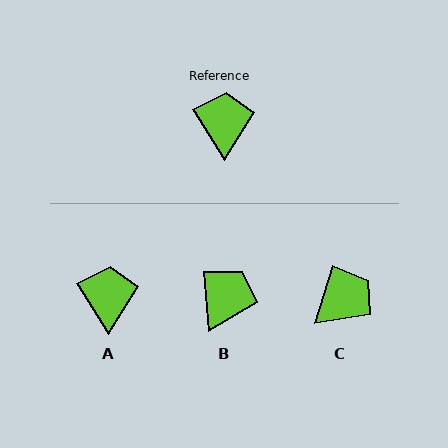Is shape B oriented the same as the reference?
No, it is off by about 27 degrees.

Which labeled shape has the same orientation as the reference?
A.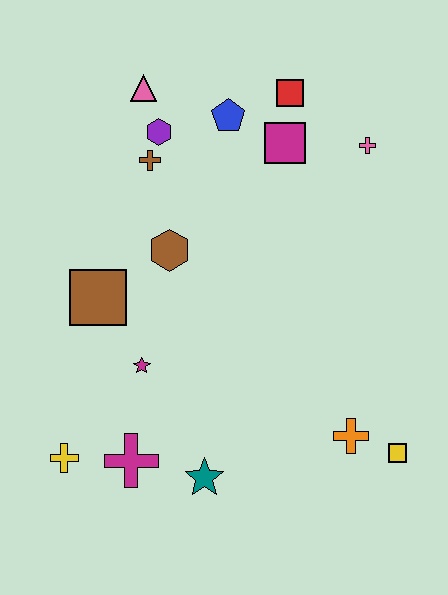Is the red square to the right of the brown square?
Yes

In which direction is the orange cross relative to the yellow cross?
The orange cross is to the right of the yellow cross.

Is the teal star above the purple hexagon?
No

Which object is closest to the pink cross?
The magenta square is closest to the pink cross.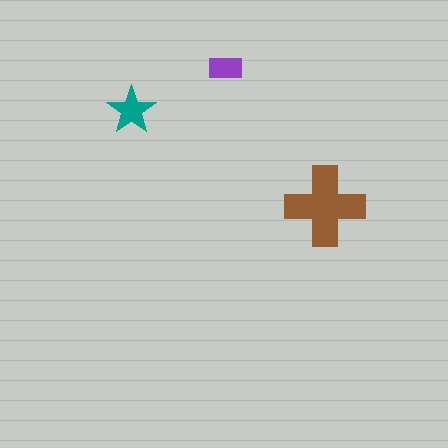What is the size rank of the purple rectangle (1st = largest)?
3rd.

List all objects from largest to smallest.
The brown cross, the teal star, the purple rectangle.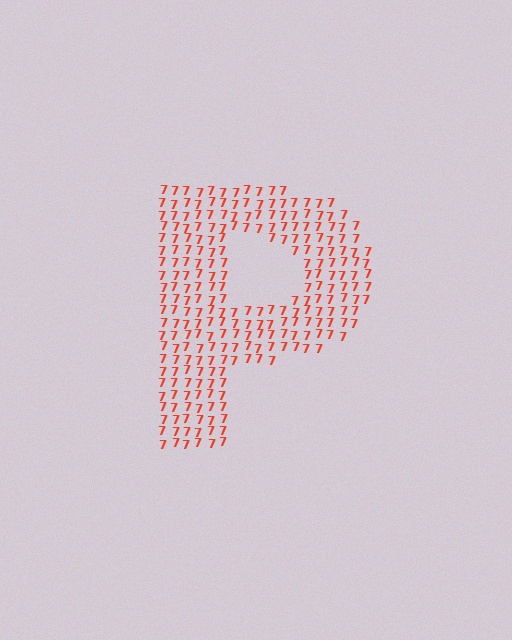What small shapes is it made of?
It is made of small digit 7's.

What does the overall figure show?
The overall figure shows the letter P.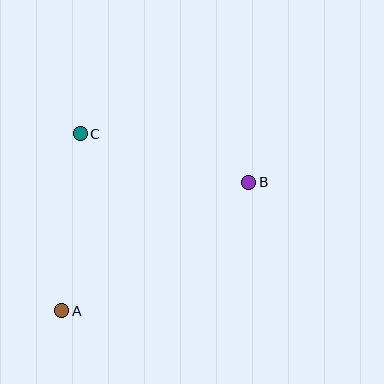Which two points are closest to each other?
Points B and C are closest to each other.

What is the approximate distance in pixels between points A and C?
The distance between A and C is approximately 178 pixels.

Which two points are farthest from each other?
Points A and B are farthest from each other.